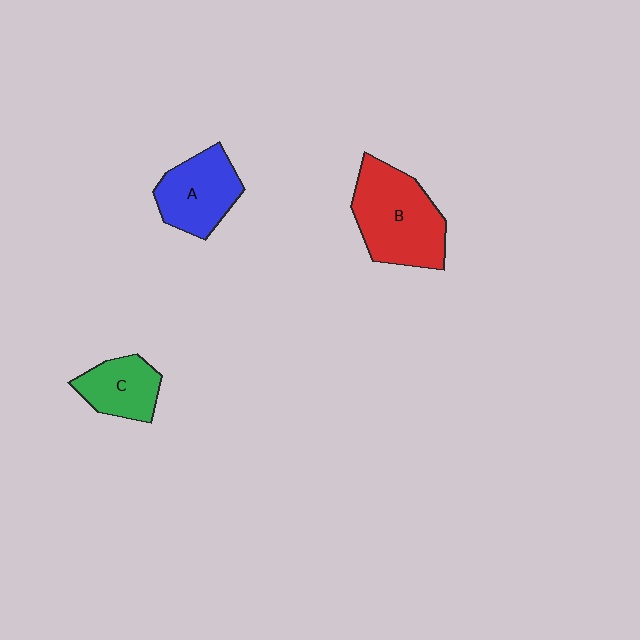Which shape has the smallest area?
Shape C (green).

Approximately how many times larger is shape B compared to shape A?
Approximately 1.4 times.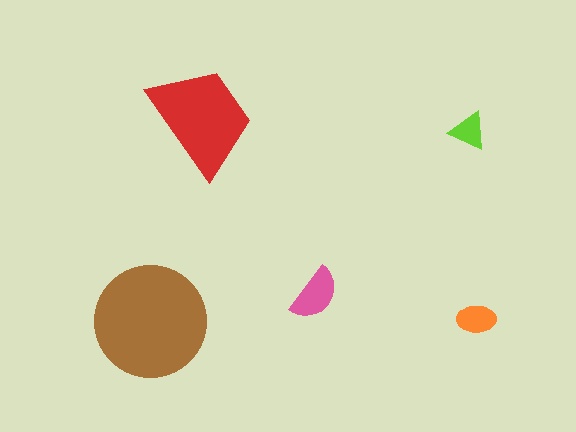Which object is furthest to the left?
The brown circle is leftmost.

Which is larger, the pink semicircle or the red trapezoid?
The red trapezoid.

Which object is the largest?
The brown circle.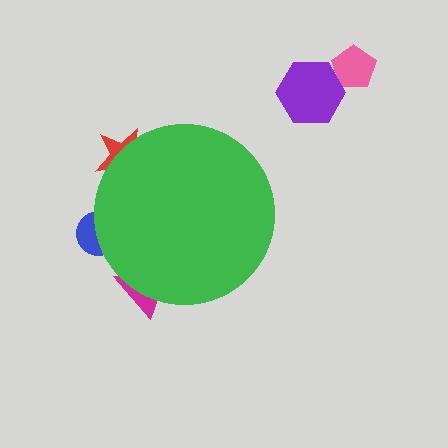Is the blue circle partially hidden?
Yes, the blue circle is partially hidden behind the green circle.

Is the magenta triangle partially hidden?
Yes, the magenta triangle is partially hidden behind the green circle.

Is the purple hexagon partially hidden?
No, the purple hexagon is fully visible.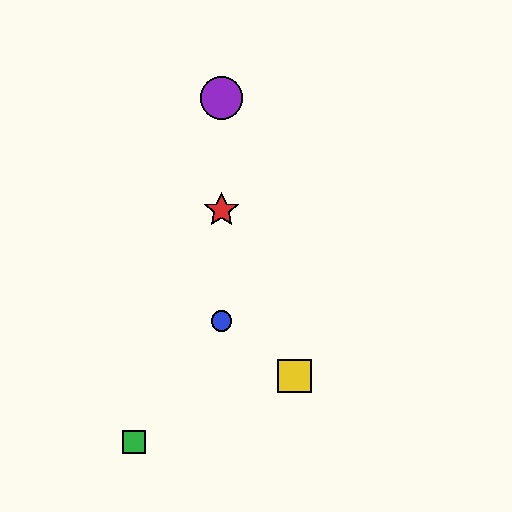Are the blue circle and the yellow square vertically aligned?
No, the blue circle is at x≈221 and the yellow square is at x≈295.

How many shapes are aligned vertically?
3 shapes (the red star, the blue circle, the purple circle) are aligned vertically.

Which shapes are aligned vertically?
The red star, the blue circle, the purple circle are aligned vertically.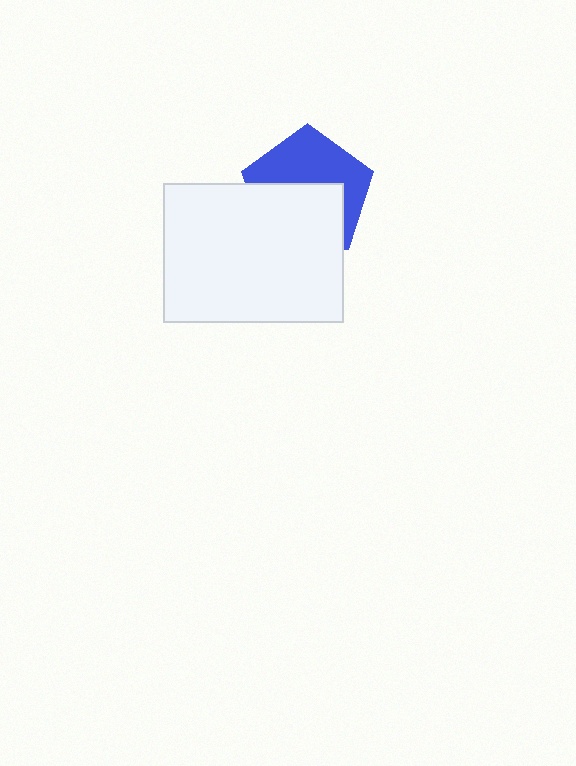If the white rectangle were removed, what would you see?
You would see the complete blue pentagon.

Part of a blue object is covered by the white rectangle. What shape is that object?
It is a pentagon.